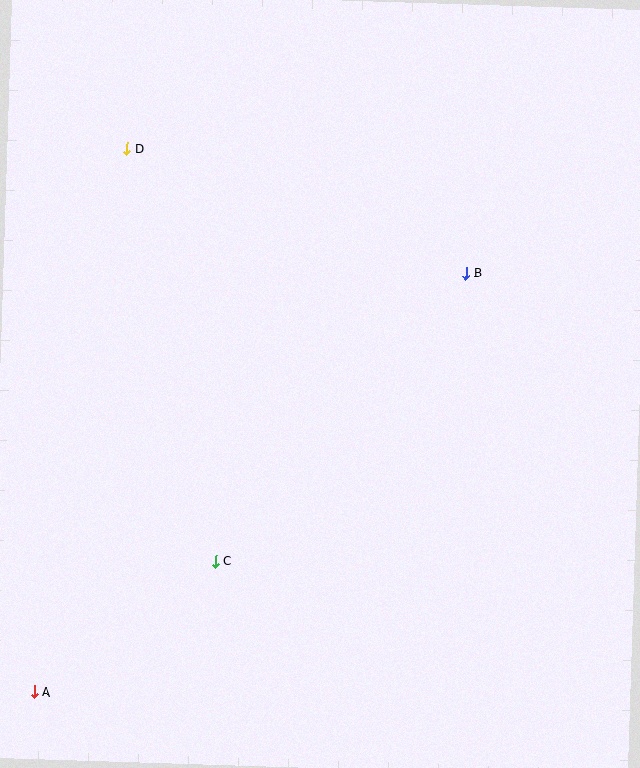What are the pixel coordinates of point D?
Point D is at (127, 148).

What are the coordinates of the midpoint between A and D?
The midpoint between A and D is at (81, 420).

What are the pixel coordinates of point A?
Point A is at (34, 692).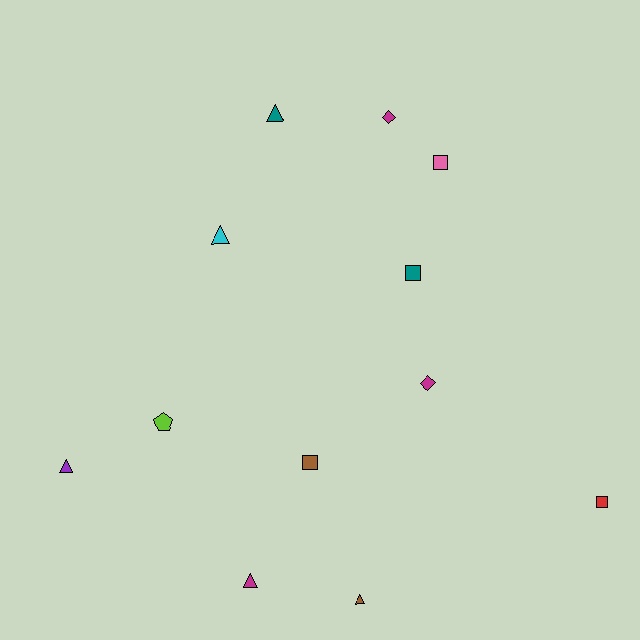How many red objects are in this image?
There is 1 red object.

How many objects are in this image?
There are 12 objects.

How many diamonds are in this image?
There are 2 diamonds.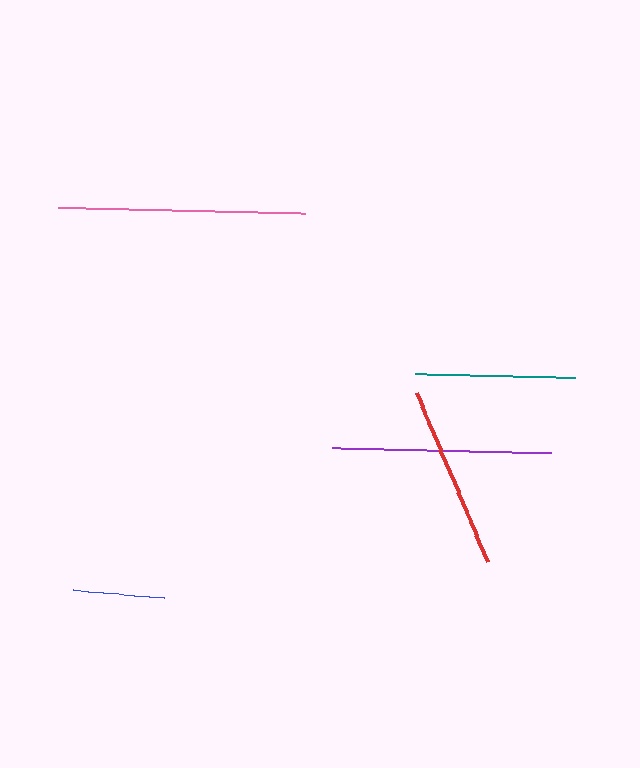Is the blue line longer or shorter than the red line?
The red line is longer than the blue line.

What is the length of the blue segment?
The blue segment is approximately 92 pixels long.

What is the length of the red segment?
The red segment is approximately 184 pixels long.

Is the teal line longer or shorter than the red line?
The red line is longer than the teal line.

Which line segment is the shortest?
The blue line is the shortest at approximately 92 pixels.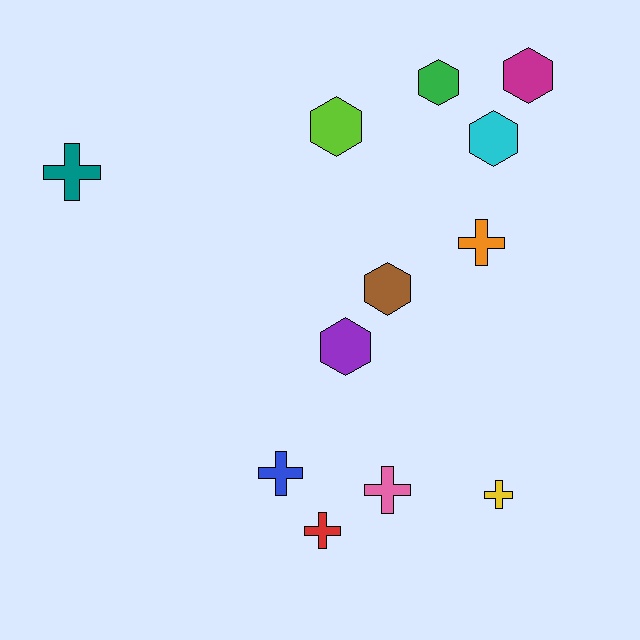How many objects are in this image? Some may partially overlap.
There are 12 objects.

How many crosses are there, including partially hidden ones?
There are 6 crosses.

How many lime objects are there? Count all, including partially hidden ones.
There is 1 lime object.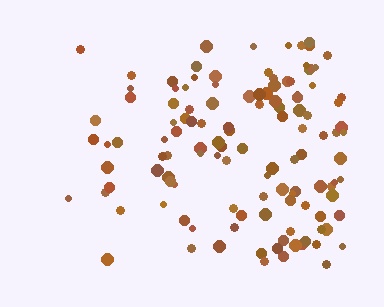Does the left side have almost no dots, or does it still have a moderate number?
Still a moderate number, just noticeably fewer than the right.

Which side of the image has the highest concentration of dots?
The right.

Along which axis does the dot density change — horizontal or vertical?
Horizontal.